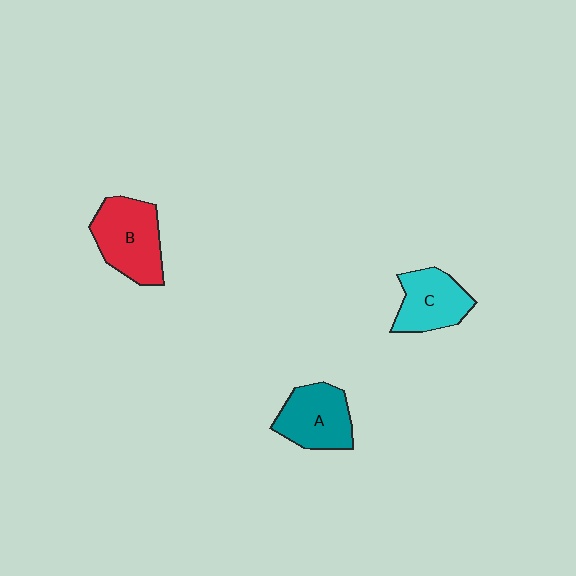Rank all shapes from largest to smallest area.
From largest to smallest: B (red), A (teal), C (cyan).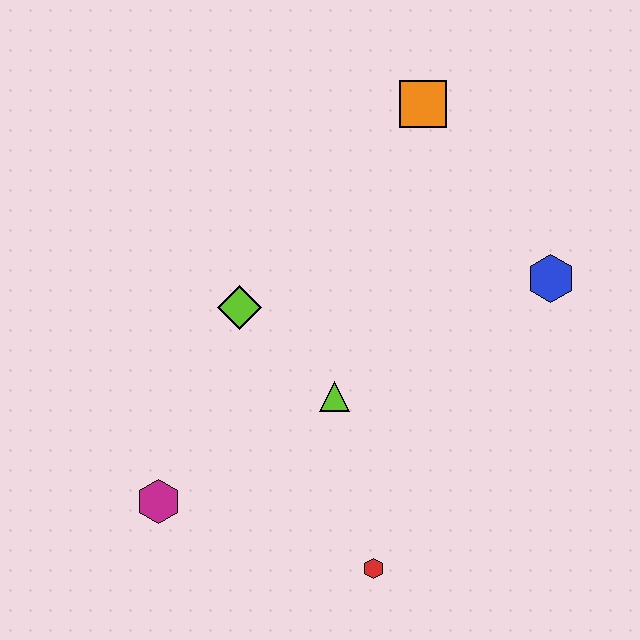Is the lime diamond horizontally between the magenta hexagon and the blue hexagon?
Yes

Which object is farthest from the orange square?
The magenta hexagon is farthest from the orange square.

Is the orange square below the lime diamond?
No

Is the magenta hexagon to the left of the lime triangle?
Yes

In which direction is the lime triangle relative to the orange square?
The lime triangle is below the orange square.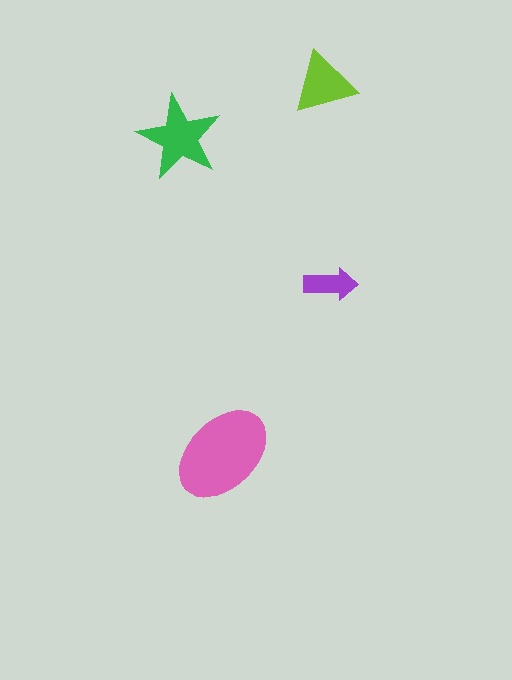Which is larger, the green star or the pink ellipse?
The pink ellipse.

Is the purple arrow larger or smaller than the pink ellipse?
Smaller.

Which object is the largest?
The pink ellipse.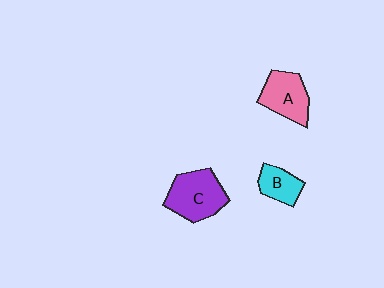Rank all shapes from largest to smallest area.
From largest to smallest: C (purple), A (pink), B (cyan).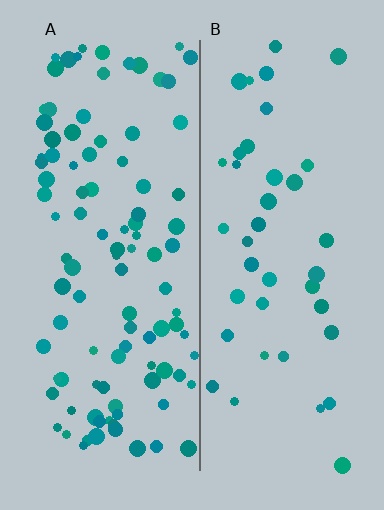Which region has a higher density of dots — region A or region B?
A (the left).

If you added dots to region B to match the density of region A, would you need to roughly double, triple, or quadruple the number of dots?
Approximately double.